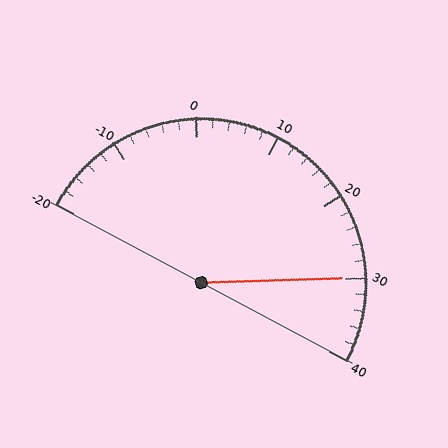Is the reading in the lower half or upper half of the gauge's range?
The reading is in the upper half of the range (-20 to 40).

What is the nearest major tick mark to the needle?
The nearest major tick mark is 30.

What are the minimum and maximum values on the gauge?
The gauge ranges from -20 to 40.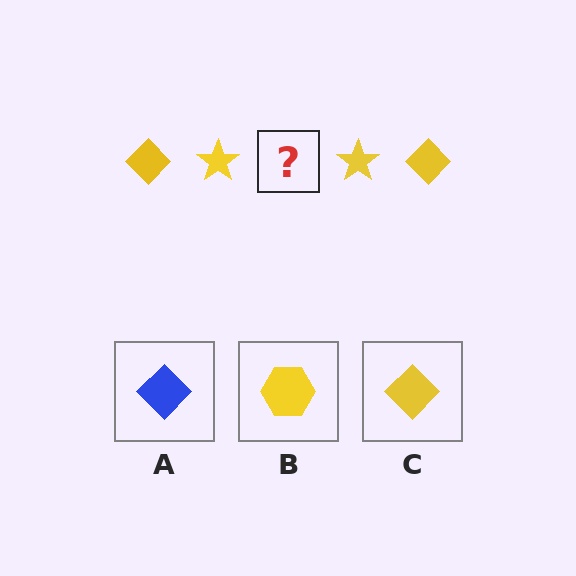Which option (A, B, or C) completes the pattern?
C.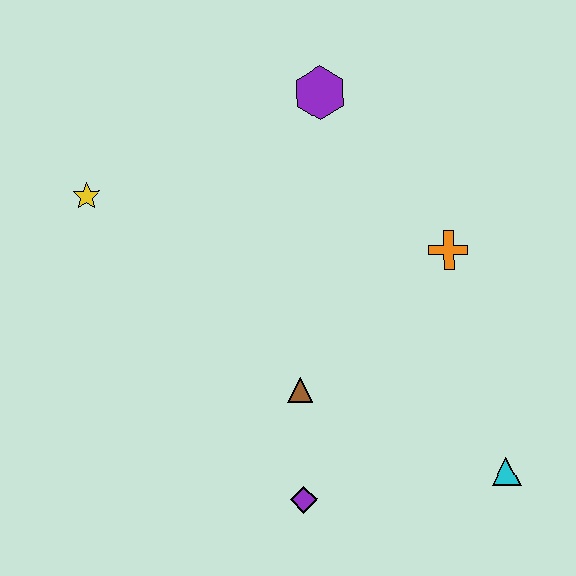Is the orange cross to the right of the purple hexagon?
Yes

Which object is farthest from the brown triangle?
The purple hexagon is farthest from the brown triangle.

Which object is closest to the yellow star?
The purple hexagon is closest to the yellow star.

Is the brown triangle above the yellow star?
No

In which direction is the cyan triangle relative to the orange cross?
The cyan triangle is below the orange cross.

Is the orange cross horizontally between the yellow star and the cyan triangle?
Yes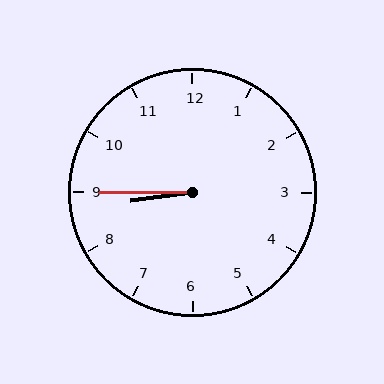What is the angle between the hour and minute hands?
Approximately 8 degrees.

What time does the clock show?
8:45.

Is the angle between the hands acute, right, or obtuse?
It is acute.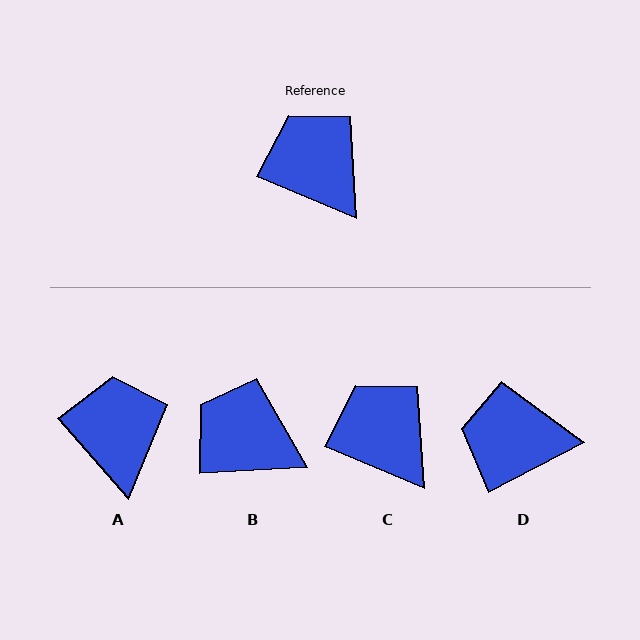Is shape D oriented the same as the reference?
No, it is off by about 50 degrees.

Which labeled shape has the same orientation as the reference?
C.